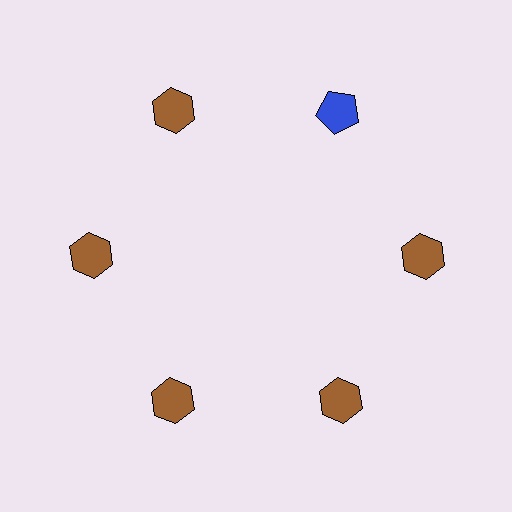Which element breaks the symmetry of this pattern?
The blue pentagon at roughly the 1 o'clock position breaks the symmetry. All other shapes are brown hexagons.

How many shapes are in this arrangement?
There are 6 shapes arranged in a ring pattern.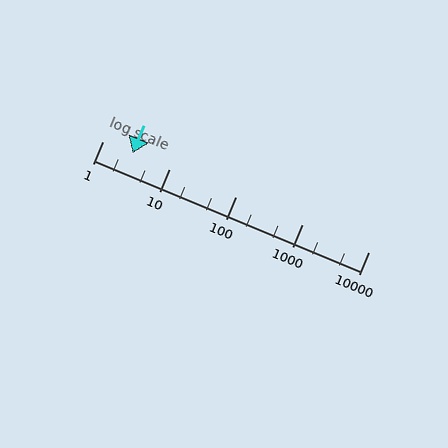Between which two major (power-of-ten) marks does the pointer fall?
The pointer is between 1 and 10.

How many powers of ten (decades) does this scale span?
The scale spans 4 decades, from 1 to 10000.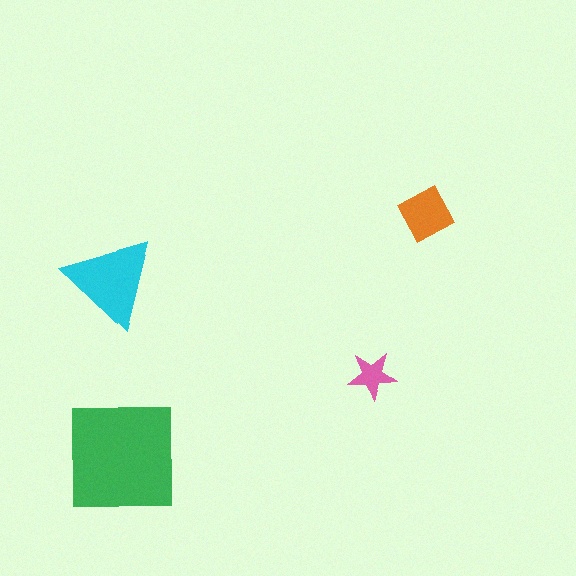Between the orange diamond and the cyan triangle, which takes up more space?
The cyan triangle.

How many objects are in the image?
There are 4 objects in the image.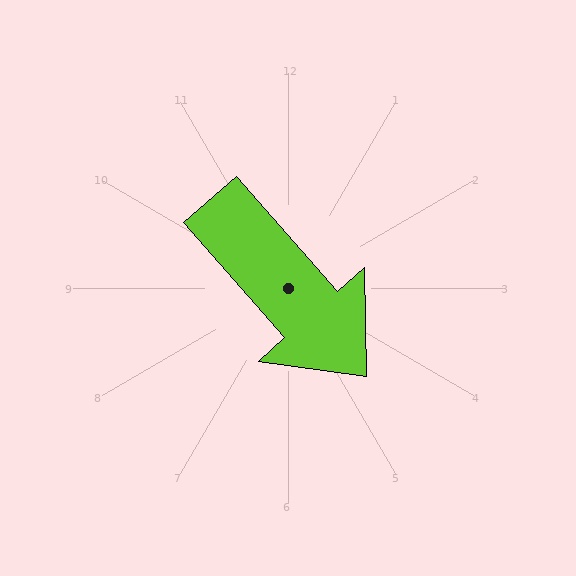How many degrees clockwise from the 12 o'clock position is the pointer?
Approximately 139 degrees.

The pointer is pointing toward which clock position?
Roughly 5 o'clock.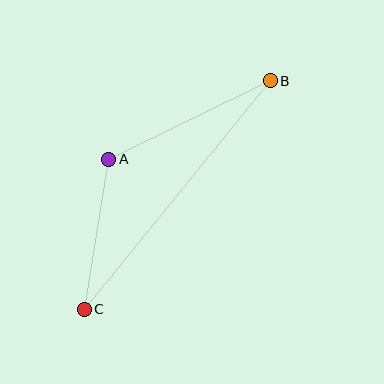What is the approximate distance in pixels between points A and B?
The distance between A and B is approximately 180 pixels.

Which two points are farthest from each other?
Points B and C are farthest from each other.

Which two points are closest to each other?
Points A and C are closest to each other.